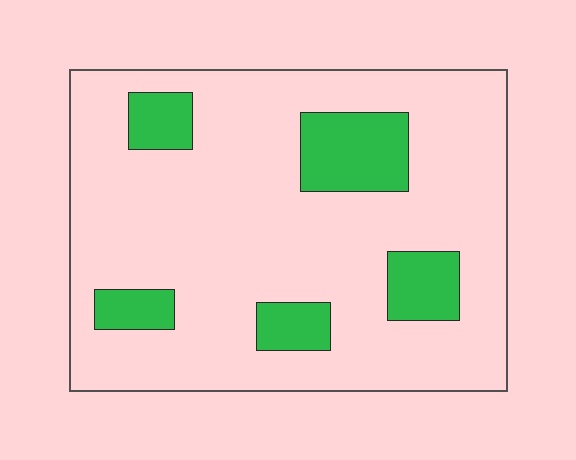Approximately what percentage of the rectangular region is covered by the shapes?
Approximately 15%.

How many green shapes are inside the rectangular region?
5.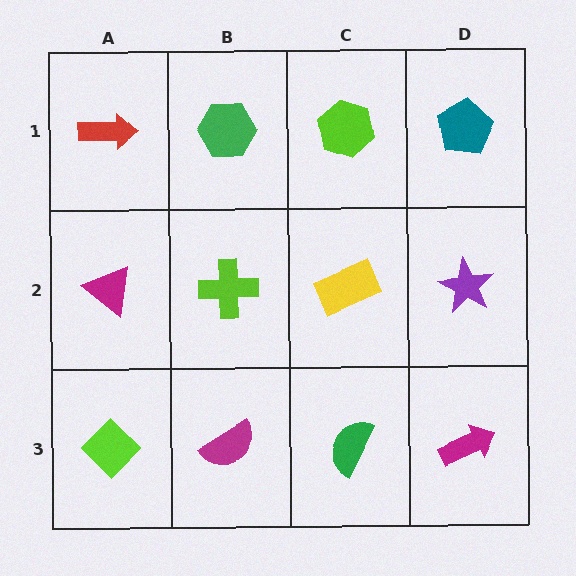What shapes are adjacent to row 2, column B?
A green hexagon (row 1, column B), a magenta semicircle (row 3, column B), a magenta triangle (row 2, column A), a yellow rectangle (row 2, column C).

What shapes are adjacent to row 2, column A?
A red arrow (row 1, column A), a lime diamond (row 3, column A), a lime cross (row 2, column B).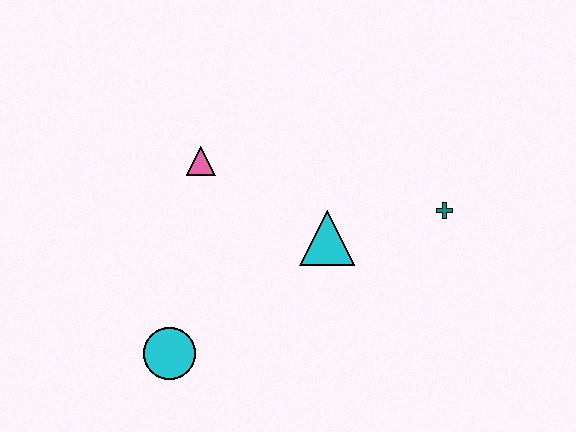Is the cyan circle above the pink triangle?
No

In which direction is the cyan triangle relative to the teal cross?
The cyan triangle is to the left of the teal cross.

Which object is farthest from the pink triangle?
The teal cross is farthest from the pink triangle.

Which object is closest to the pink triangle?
The cyan triangle is closest to the pink triangle.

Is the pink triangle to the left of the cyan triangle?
Yes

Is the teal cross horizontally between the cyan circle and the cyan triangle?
No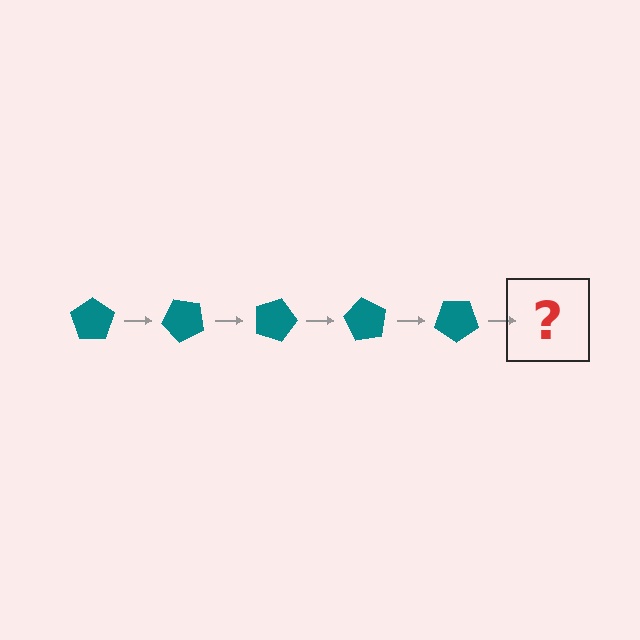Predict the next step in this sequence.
The next step is a teal pentagon rotated 225 degrees.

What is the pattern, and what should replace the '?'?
The pattern is that the pentagon rotates 45 degrees each step. The '?' should be a teal pentagon rotated 225 degrees.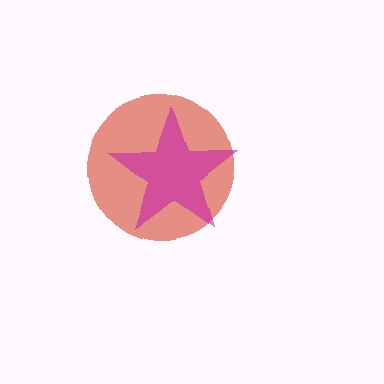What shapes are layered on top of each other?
The layered shapes are: a red circle, a magenta star.